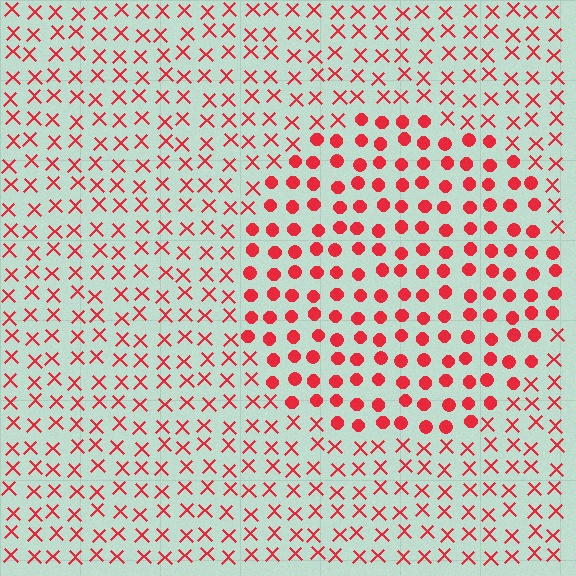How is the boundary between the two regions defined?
The boundary is defined by a change in element shape: circles inside vs. X marks outside. All elements share the same color and spacing.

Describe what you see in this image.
The image is filled with small red elements arranged in a uniform grid. A circle-shaped region contains circles, while the surrounding area contains X marks. The boundary is defined purely by the change in element shape.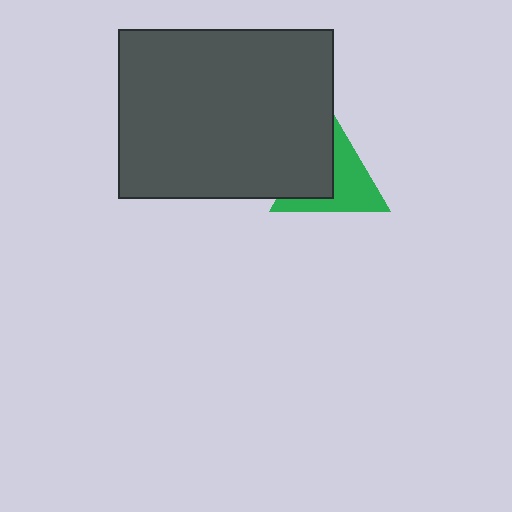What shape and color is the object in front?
The object in front is a dark gray rectangle.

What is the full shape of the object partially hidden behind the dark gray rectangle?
The partially hidden object is a green triangle.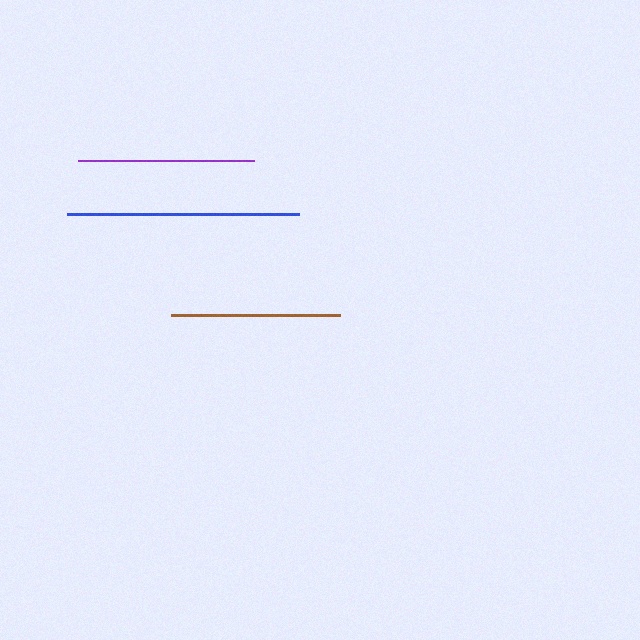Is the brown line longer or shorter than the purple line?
The purple line is longer than the brown line.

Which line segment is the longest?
The blue line is the longest at approximately 233 pixels.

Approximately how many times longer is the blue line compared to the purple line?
The blue line is approximately 1.3 times the length of the purple line.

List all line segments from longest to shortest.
From longest to shortest: blue, purple, brown.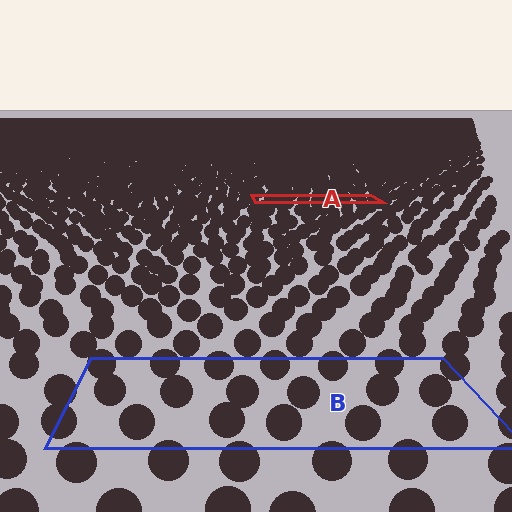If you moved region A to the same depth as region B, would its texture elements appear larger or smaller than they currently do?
They would appear larger. At a closer depth, the same texture elements are projected at a bigger on-screen size.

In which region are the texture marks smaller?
The texture marks are smaller in region A, because it is farther away.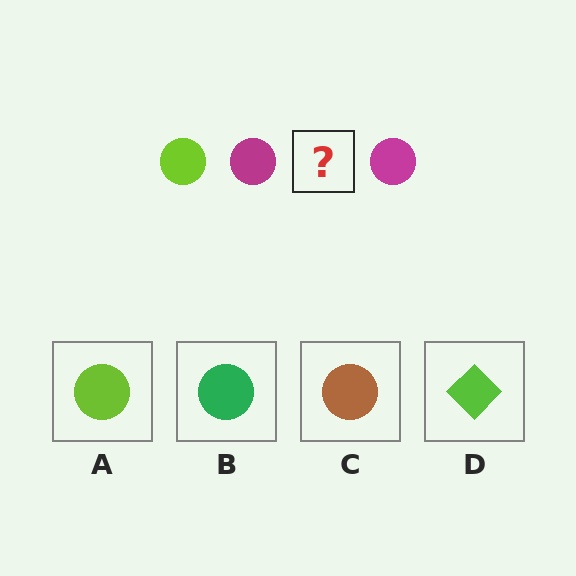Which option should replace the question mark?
Option A.